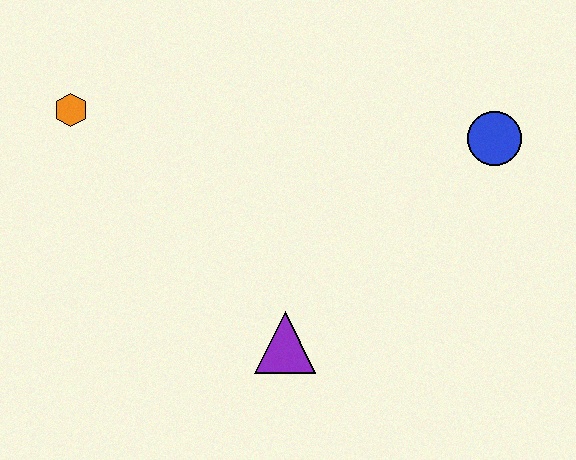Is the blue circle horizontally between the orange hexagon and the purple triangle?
No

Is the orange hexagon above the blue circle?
Yes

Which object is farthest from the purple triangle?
The orange hexagon is farthest from the purple triangle.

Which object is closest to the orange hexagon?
The purple triangle is closest to the orange hexagon.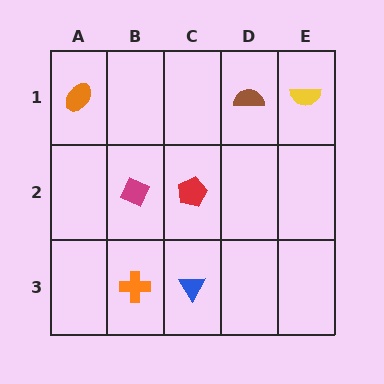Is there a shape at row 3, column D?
No, that cell is empty.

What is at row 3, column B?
An orange cross.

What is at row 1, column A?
An orange ellipse.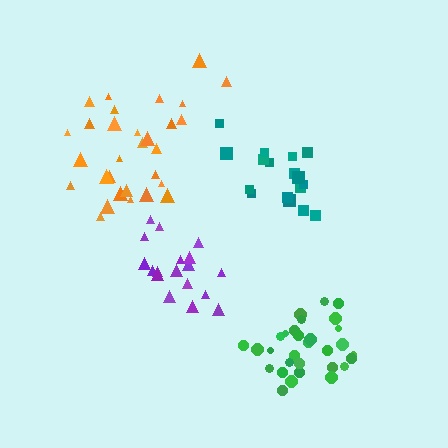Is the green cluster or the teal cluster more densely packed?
Green.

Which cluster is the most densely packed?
Green.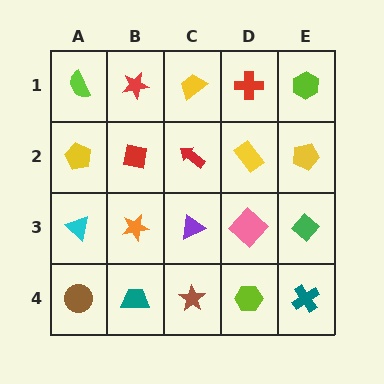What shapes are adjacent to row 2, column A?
A lime semicircle (row 1, column A), a cyan triangle (row 3, column A), a red square (row 2, column B).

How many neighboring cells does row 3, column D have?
4.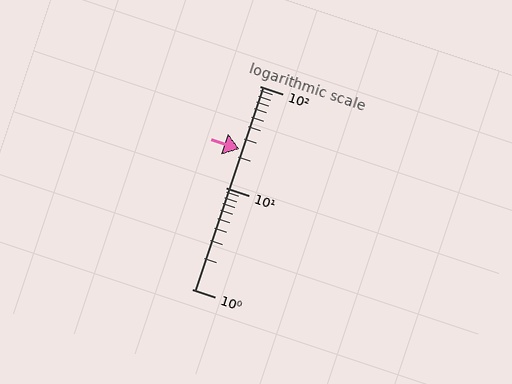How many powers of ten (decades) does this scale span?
The scale spans 2 decades, from 1 to 100.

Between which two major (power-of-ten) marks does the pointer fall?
The pointer is between 10 and 100.